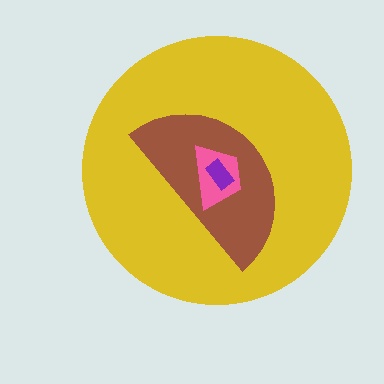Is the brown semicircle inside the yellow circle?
Yes.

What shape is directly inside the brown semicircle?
The pink trapezoid.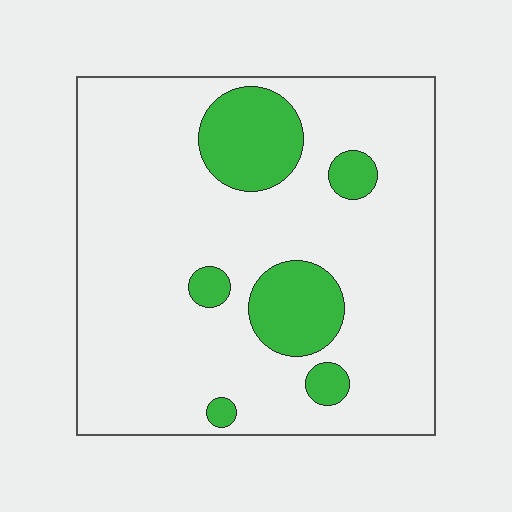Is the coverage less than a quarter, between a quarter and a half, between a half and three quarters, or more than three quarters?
Less than a quarter.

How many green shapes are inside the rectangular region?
6.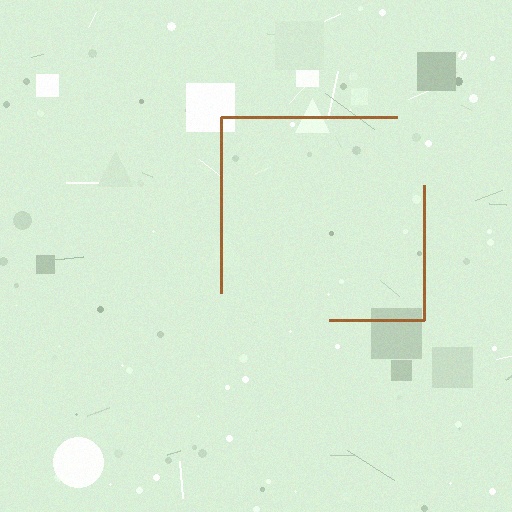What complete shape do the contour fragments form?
The contour fragments form a square.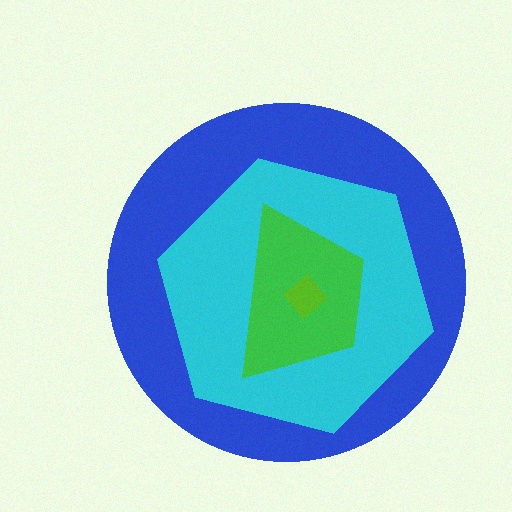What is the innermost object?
The lime diamond.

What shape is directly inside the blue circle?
The cyan hexagon.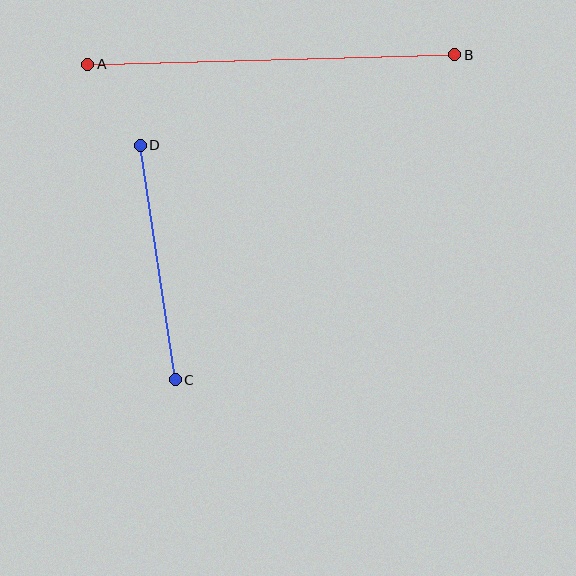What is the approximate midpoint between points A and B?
The midpoint is at approximately (271, 60) pixels.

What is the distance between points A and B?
The distance is approximately 367 pixels.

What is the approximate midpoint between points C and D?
The midpoint is at approximately (158, 263) pixels.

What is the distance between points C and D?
The distance is approximately 237 pixels.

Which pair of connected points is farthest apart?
Points A and B are farthest apart.